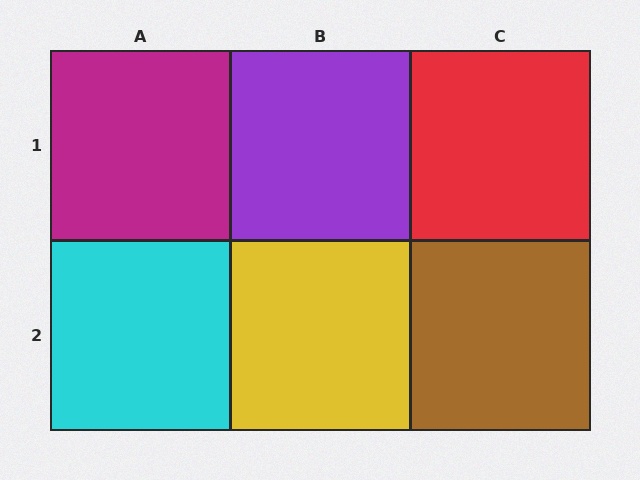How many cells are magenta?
1 cell is magenta.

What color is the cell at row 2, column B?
Yellow.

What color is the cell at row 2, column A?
Cyan.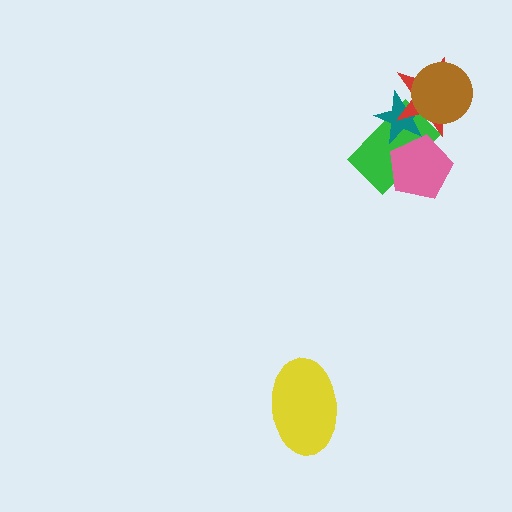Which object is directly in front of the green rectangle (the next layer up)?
The teal star is directly in front of the green rectangle.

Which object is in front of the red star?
The brown circle is in front of the red star.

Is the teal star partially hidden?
Yes, it is partially covered by another shape.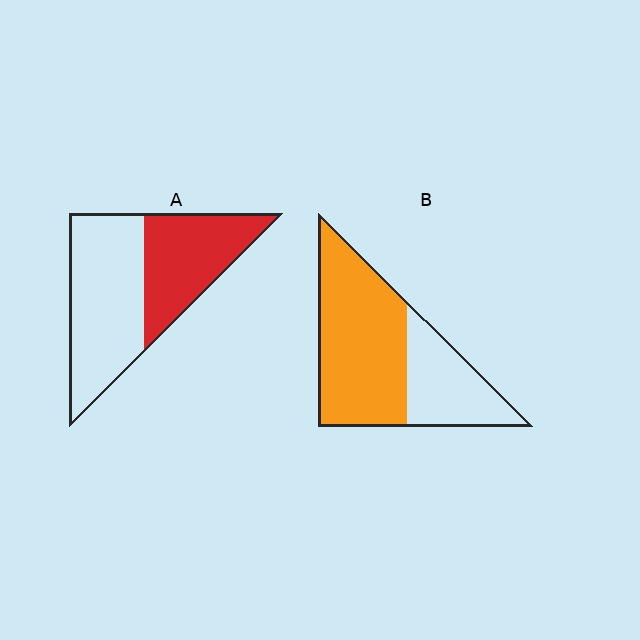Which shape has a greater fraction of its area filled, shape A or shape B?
Shape B.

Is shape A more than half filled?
No.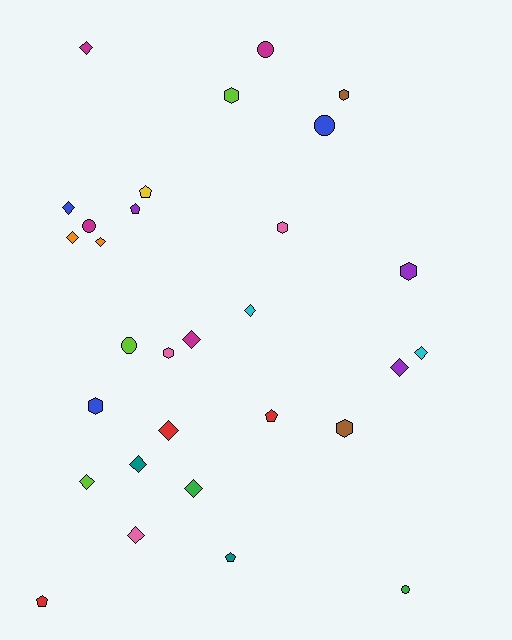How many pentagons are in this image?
There are 5 pentagons.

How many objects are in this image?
There are 30 objects.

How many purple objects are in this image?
There are 3 purple objects.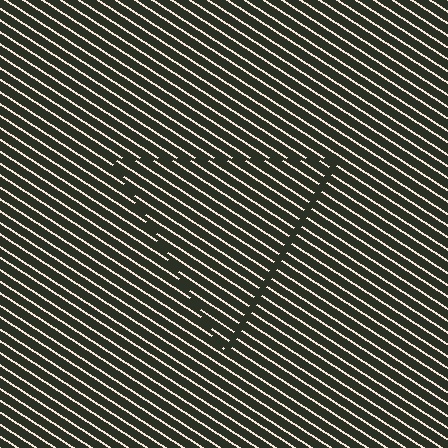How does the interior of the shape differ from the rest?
The interior of the shape contains the same grating, shifted by half a period — the contour is defined by the phase discontinuity where line-ends from the inner and outer gratings abut.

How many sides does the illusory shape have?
3 sides — the line-ends trace a triangle.